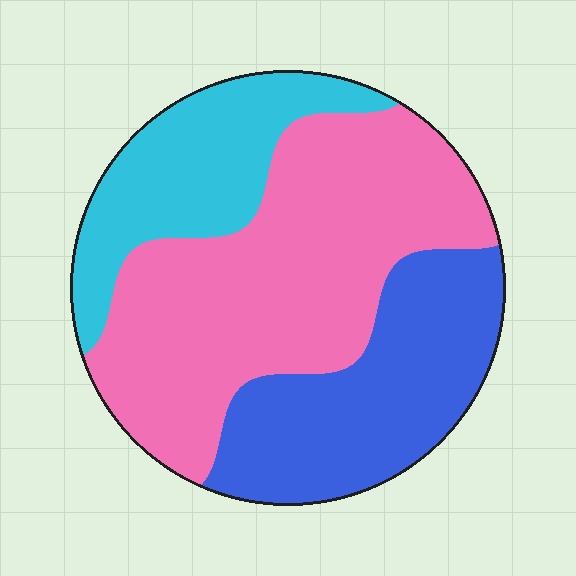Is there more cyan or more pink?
Pink.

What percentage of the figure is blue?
Blue takes up about one quarter (1/4) of the figure.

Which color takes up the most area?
Pink, at roughly 50%.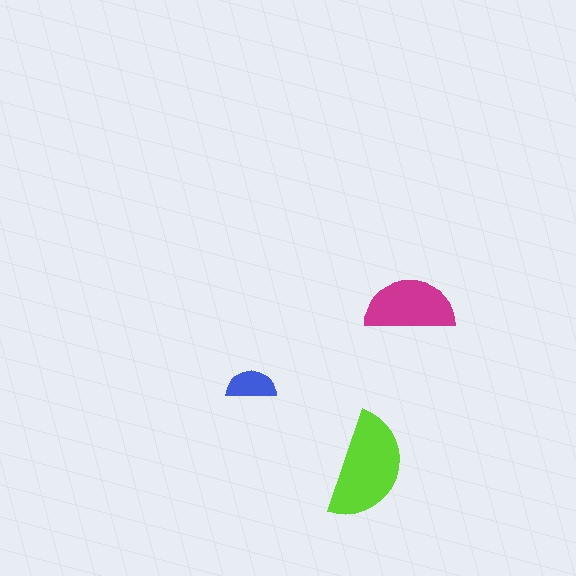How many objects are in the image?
There are 3 objects in the image.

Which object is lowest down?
The lime semicircle is bottommost.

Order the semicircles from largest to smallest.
the lime one, the magenta one, the blue one.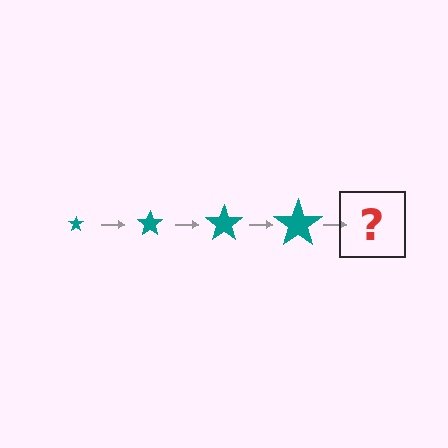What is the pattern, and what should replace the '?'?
The pattern is that the star gets progressively larger each step. The '?' should be a teal star, larger than the previous one.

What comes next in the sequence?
The next element should be a teal star, larger than the previous one.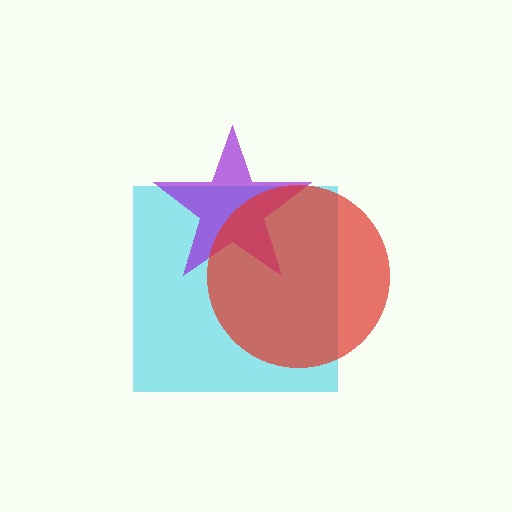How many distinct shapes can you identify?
There are 3 distinct shapes: a cyan square, a purple star, a red circle.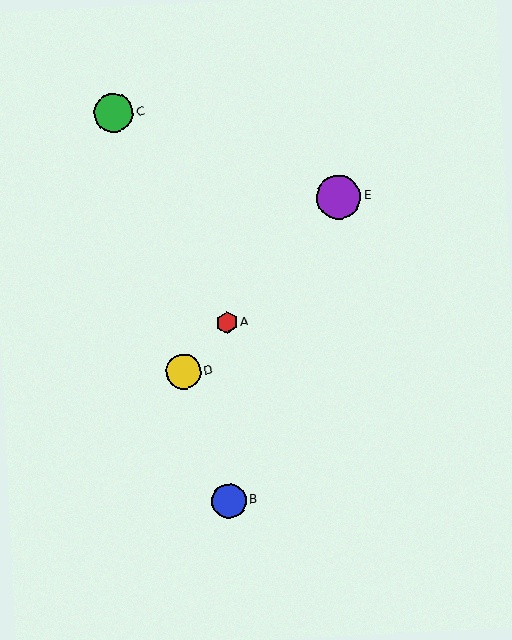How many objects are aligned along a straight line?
3 objects (A, D, E) are aligned along a straight line.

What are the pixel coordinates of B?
Object B is at (229, 501).